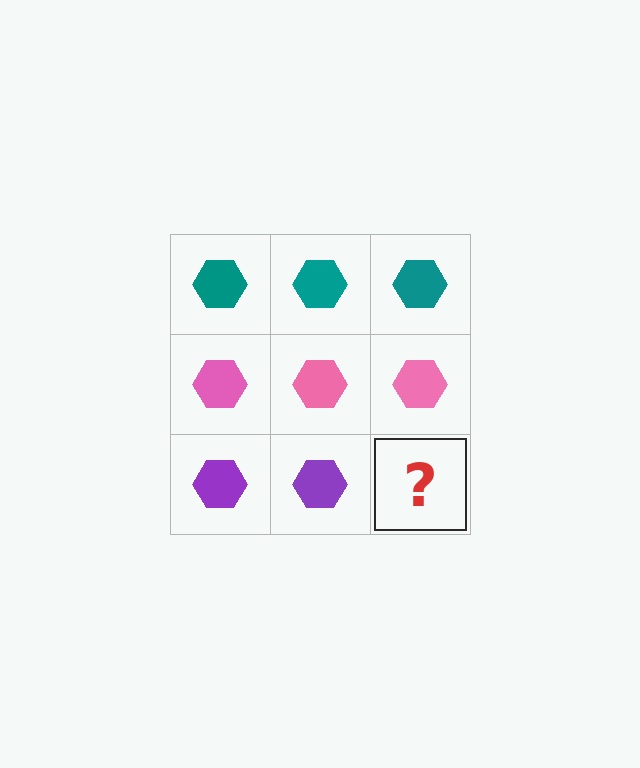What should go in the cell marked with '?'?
The missing cell should contain a purple hexagon.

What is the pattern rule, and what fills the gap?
The rule is that each row has a consistent color. The gap should be filled with a purple hexagon.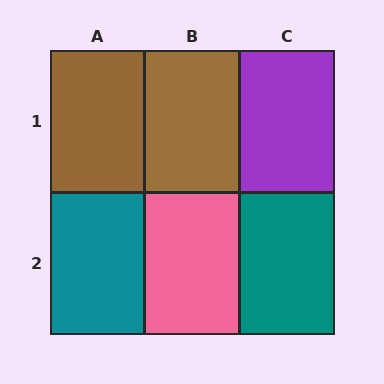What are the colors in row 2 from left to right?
Teal, pink, teal.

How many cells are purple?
1 cell is purple.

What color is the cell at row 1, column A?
Brown.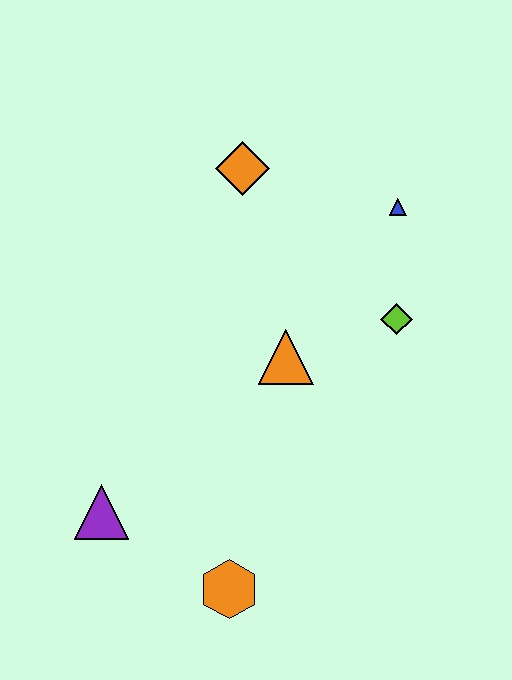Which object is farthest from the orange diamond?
The orange hexagon is farthest from the orange diamond.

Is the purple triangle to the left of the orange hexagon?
Yes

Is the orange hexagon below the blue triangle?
Yes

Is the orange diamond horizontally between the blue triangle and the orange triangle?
No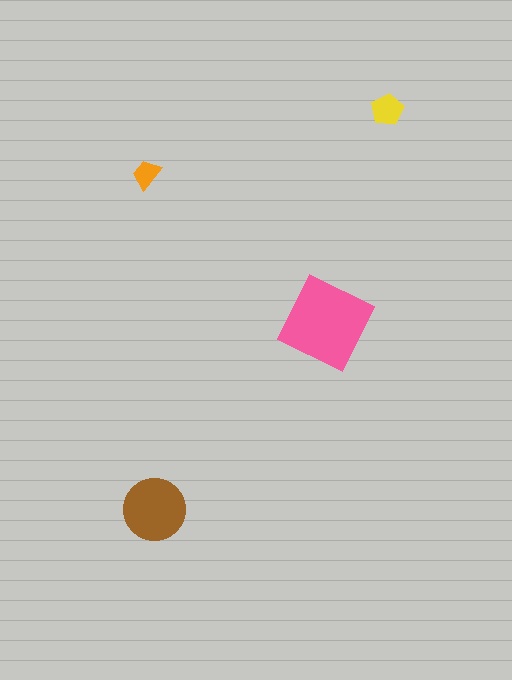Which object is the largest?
The pink diamond.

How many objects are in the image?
There are 4 objects in the image.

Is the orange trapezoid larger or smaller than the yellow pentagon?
Smaller.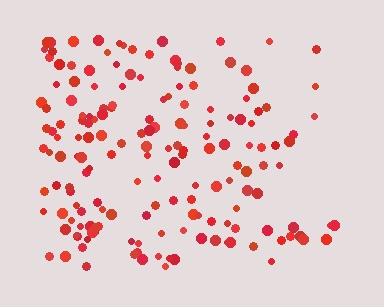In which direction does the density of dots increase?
From right to left, with the left side densest.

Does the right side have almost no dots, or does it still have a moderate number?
Still a moderate number, just noticeably fewer than the left.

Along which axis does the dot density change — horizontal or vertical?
Horizontal.